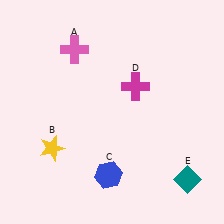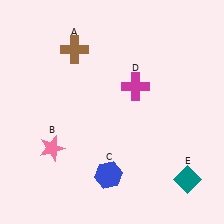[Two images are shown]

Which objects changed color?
A changed from pink to brown. B changed from yellow to pink.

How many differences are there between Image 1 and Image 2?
There are 2 differences between the two images.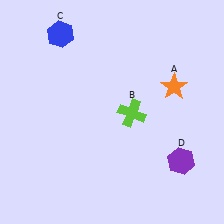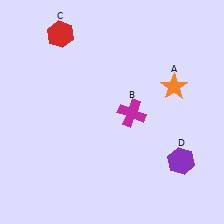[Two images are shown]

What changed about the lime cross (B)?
In Image 1, B is lime. In Image 2, it changed to magenta.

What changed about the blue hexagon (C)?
In Image 1, C is blue. In Image 2, it changed to red.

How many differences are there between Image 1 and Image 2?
There are 2 differences between the two images.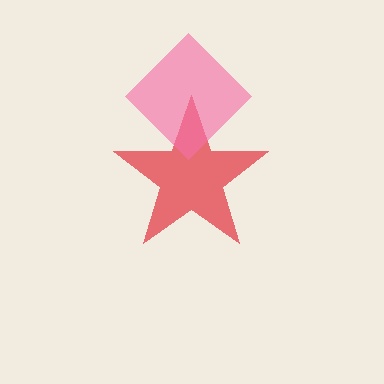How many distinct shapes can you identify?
There are 2 distinct shapes: a red star, a pink diamond.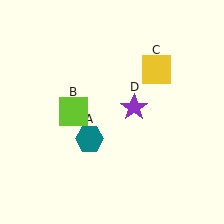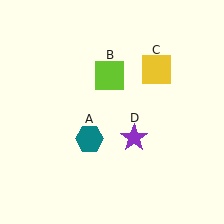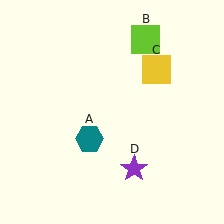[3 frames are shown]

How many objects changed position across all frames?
2 objects changed position: lime square (object B), purple star (object D).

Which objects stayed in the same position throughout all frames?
Teal hexagon (object A) and yellow square (object C) remained stationary.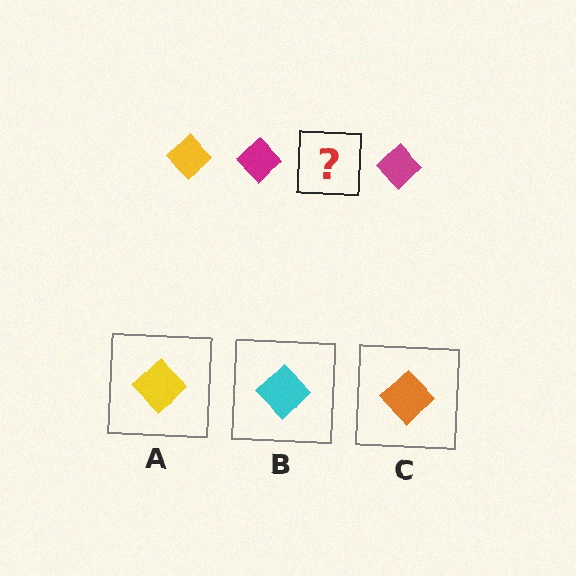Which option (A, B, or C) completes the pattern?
A.